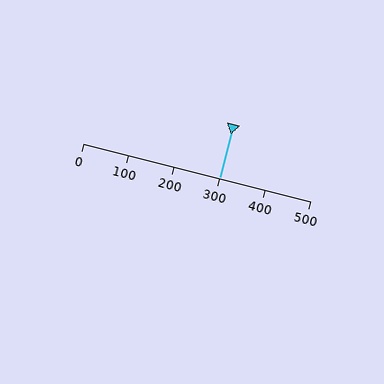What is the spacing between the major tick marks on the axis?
The major ticks are spaced 100 apart.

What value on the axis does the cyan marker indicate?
The marker indicates approximately 300.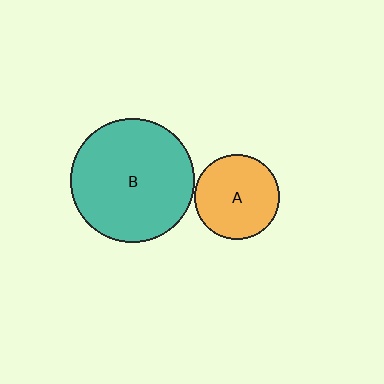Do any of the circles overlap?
No, none of the circles overlap.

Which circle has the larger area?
Circle B (teal).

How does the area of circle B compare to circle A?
Approximately 2.1 times.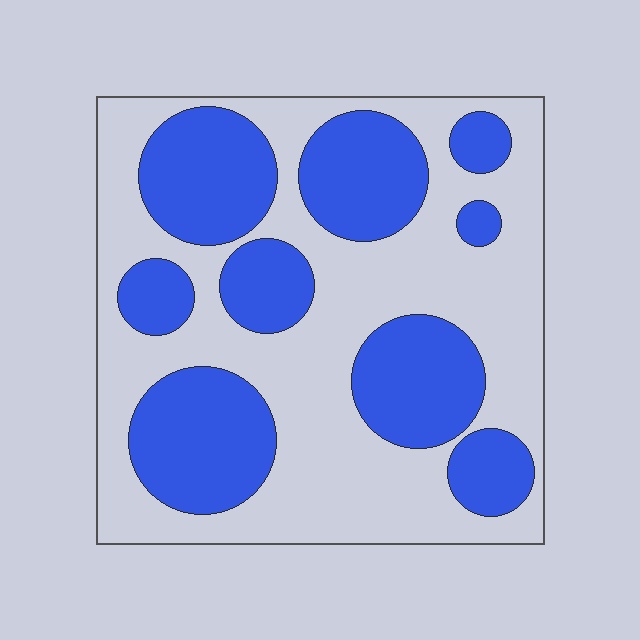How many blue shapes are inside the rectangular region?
9.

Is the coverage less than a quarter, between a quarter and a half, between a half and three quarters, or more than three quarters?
Between a quarter and a half.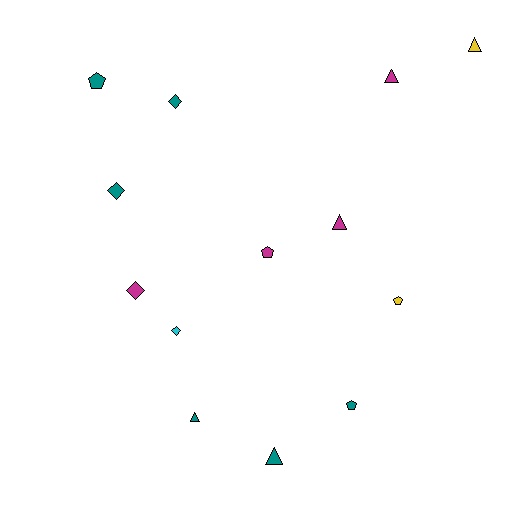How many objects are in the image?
There are 13 objects.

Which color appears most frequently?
Teal, with 6 objects.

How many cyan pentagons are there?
There are no cyan pentagons.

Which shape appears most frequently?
Triangle, with 5 objects.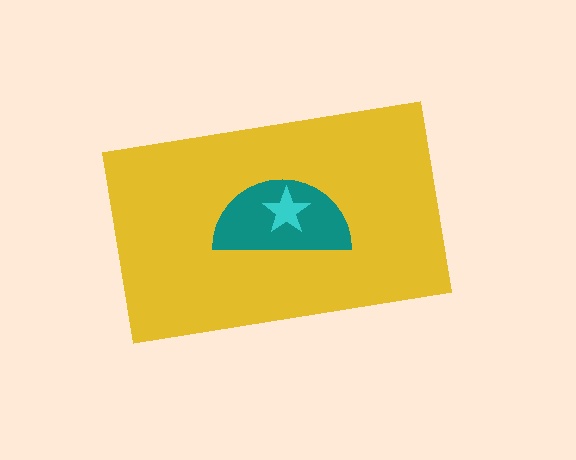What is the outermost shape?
The yellow rectangle.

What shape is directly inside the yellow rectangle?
The teal semicircle.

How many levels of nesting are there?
3.